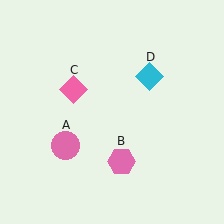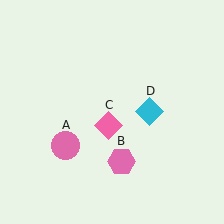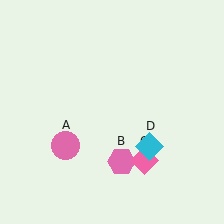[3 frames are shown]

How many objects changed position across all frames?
2 objects changed position: pink diamond (object C), cyan diamond (object D).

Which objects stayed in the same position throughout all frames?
Pink circle (object A) and pink hexagon (object B) remained stationary.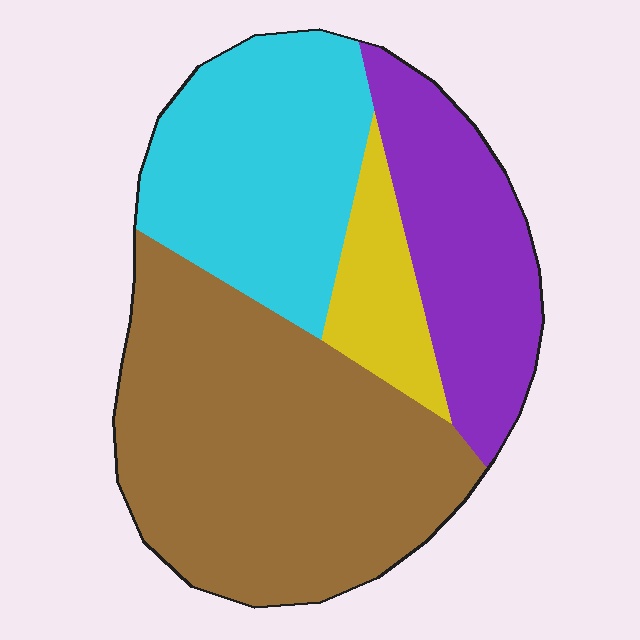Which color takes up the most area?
Brown, at roughly 45%.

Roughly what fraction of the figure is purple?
Purple covers roughly 20% of the figure.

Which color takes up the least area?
Yellow, at roughly 10%.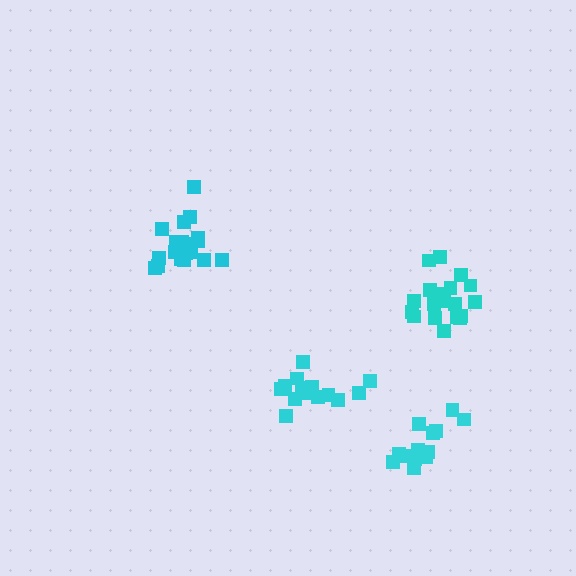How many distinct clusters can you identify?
There are 4 distinct clusters.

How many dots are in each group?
Group 1: 19 dots, Group 2: 19 dots, Group 3: 15 dots, Group 4: 15 dots (68 total).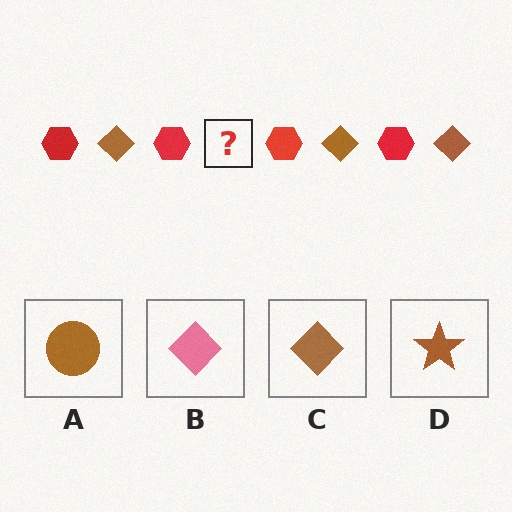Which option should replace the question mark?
Option C.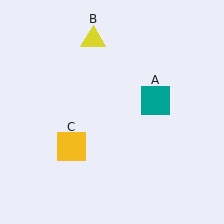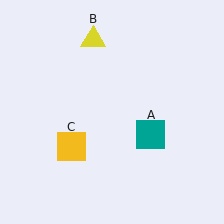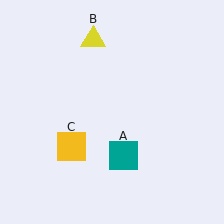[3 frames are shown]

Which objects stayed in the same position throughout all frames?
Yellow triangle (object B) and yellow square (object C) remained stationary.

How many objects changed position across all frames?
1 object changed position: teal square (object A).